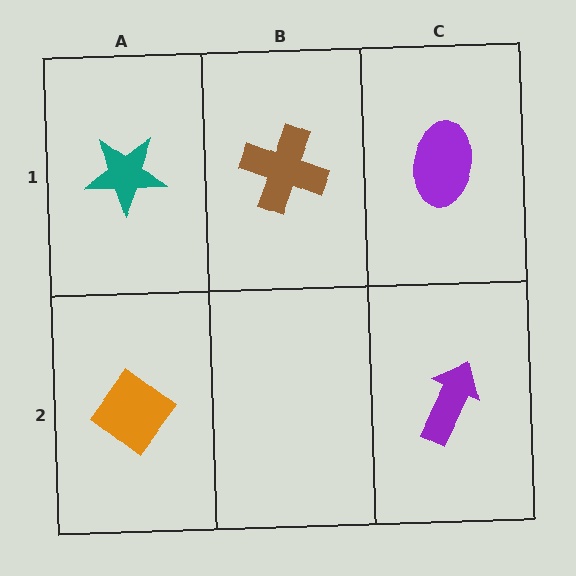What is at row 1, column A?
A teal star.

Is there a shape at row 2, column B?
No, that cell is empty.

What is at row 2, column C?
A purple arrow.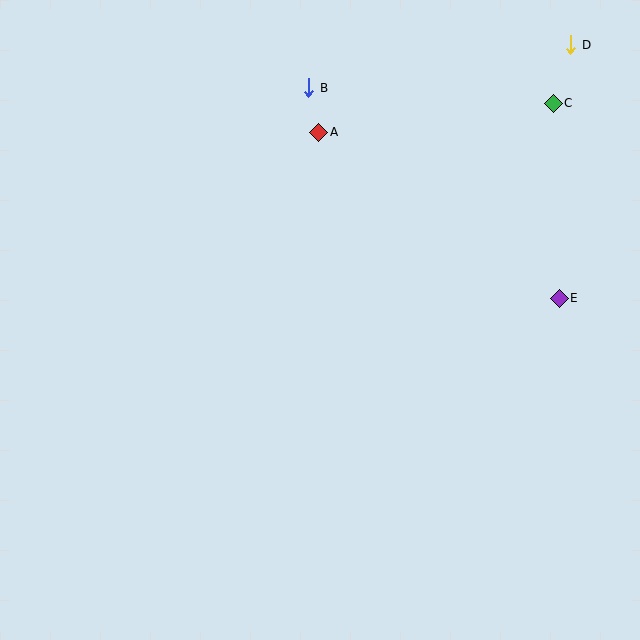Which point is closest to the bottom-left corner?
Point A is closest to the bottom-left corner.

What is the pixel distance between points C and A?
The distance between C and A is 236 pixels.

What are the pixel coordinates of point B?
Point B is at (309, 88).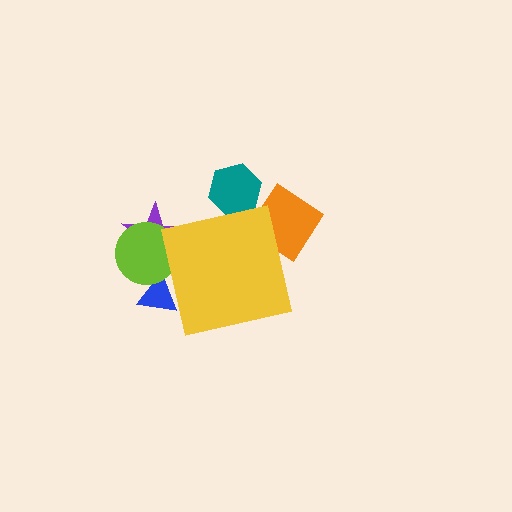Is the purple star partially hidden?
Yes, the purple star is partially hidden behind the yellow square.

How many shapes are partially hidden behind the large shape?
5 shapes are partially hidden.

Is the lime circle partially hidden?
Yes, the lime circle is partially hidden behind the yellow square.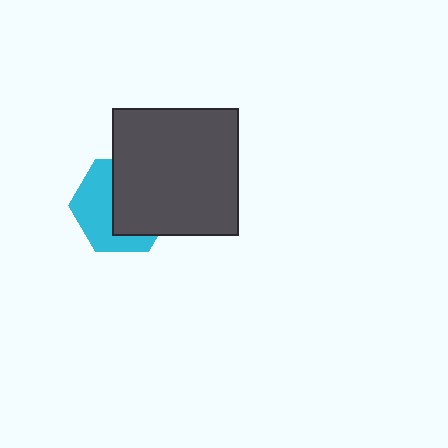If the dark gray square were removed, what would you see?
You would see the complete cyan hexagon.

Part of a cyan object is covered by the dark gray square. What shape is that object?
It is a hexagon.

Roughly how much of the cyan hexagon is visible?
About half of it is visible (roughly 46%).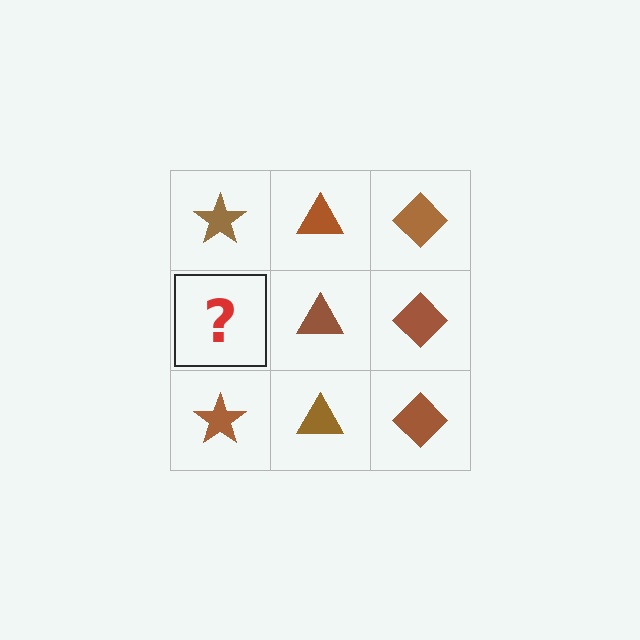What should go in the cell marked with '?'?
The missing cell should contain a brown star.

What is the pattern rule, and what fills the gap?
The rule is that each column has a consistent shape. The gap should be filled with a brown star.